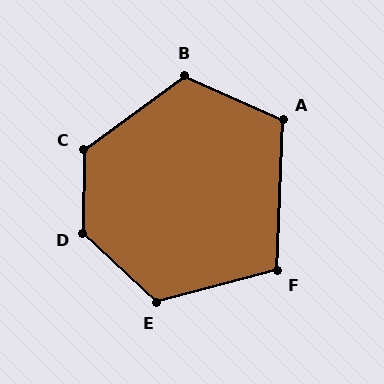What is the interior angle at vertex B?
Approximately 120 degrees (obtuse).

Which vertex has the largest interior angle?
D, at approximately 133 degrees.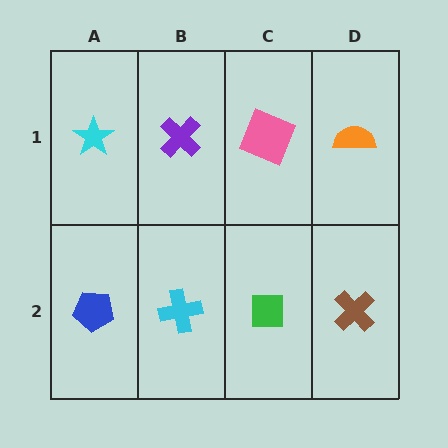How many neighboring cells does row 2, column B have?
3.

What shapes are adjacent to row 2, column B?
A purple cross (row 1, column B), a blue pentagon (row 2, column A), a green square (row 2, column C).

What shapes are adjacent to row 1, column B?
A cyan cross (row 2, column B), a cyan star (row 1, column A), a pink square (row 1, column C).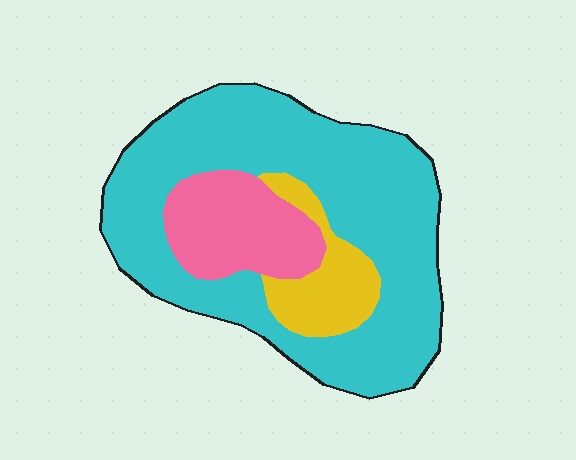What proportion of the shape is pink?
Pink covers around 20% of the shape.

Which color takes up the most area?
Cyan, at roughly 70%.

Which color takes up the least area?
Yellow, at roughly 10%.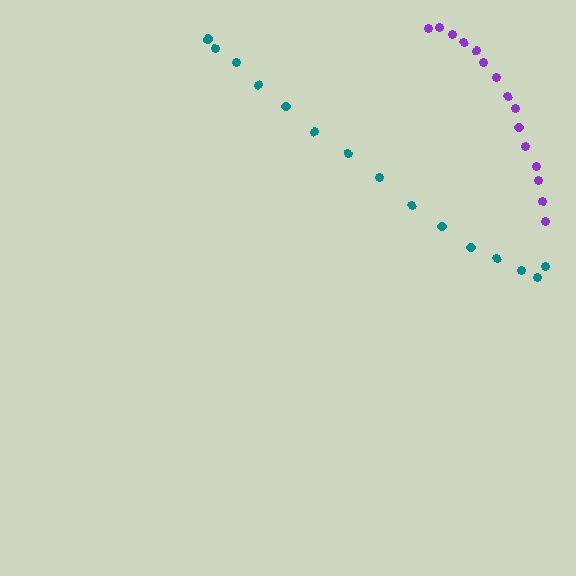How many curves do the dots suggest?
There are 2 distinct paths.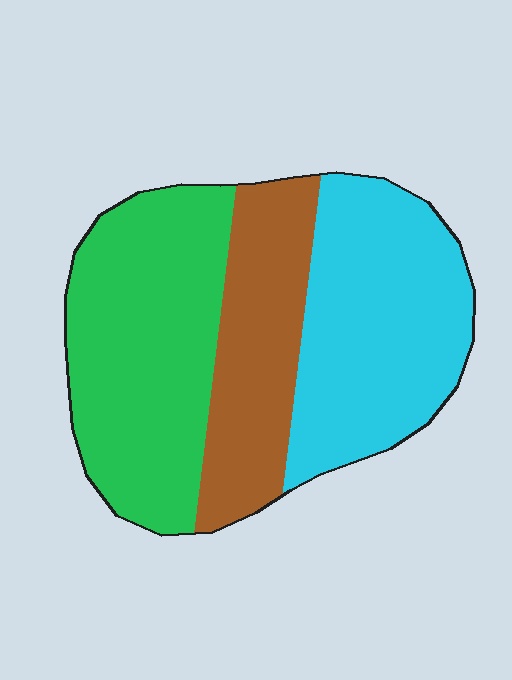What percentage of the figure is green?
Green takes up about two fifths (2/5) of the figure.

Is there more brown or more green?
Green.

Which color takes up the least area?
Brown, at roughly 25%.